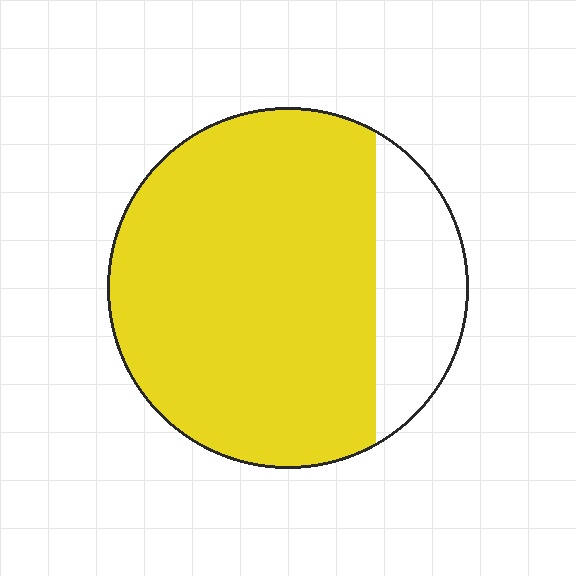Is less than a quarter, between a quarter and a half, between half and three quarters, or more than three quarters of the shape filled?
More than three quarters.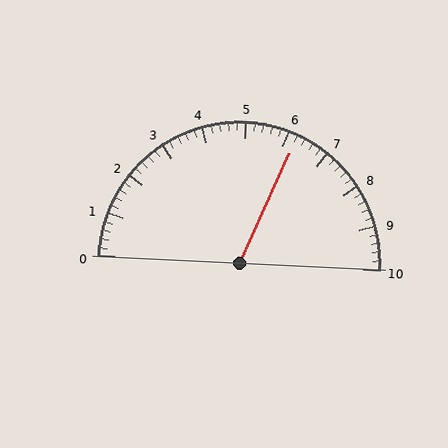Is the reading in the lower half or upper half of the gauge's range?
The reading is in the upper half of the range (0 to 10).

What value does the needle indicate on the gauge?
The needle indicates approximately 6.2.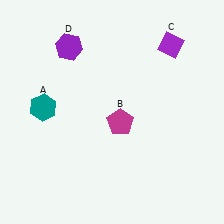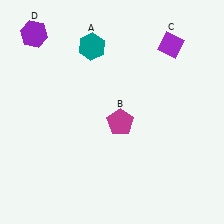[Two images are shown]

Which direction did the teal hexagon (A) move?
The teal hexagon (A) moved up.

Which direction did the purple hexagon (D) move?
The purple hexagon (D) moved left.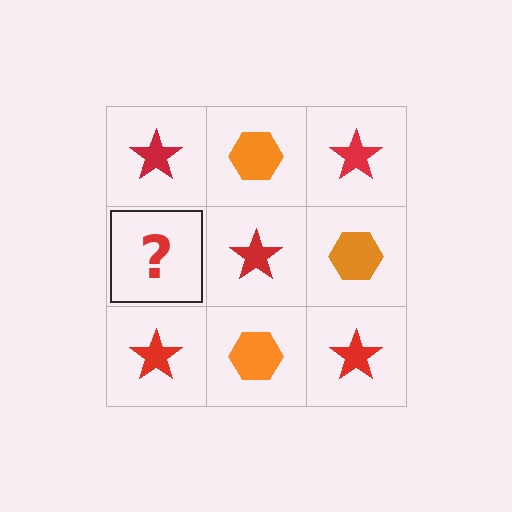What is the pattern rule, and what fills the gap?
The rule is that it alternates red star and orange hexagon in a checkerboard pattern. The gap should be filled with an orange hexagon.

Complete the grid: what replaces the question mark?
The question mark should be replaced with an orange hexagon.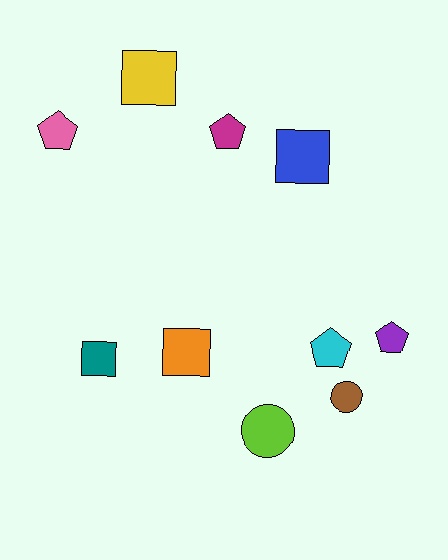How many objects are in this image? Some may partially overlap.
There are 10 objects.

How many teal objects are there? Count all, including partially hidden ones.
There is 1 teal object.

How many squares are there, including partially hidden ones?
There are 4 squares.